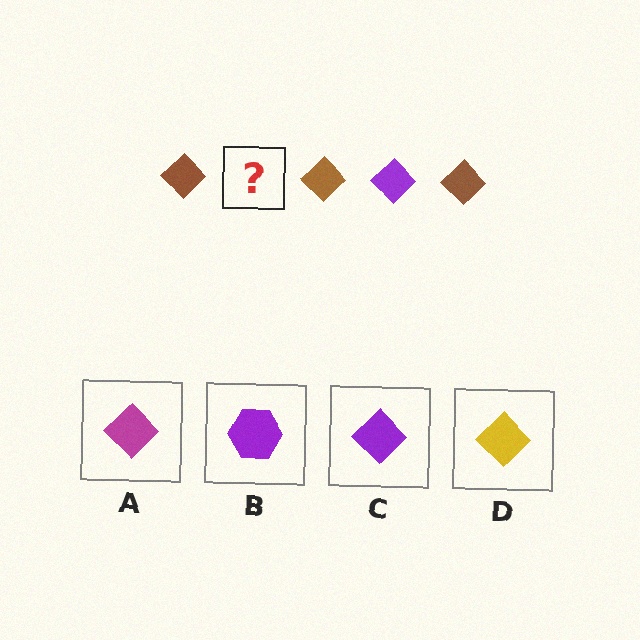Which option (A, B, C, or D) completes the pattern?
C.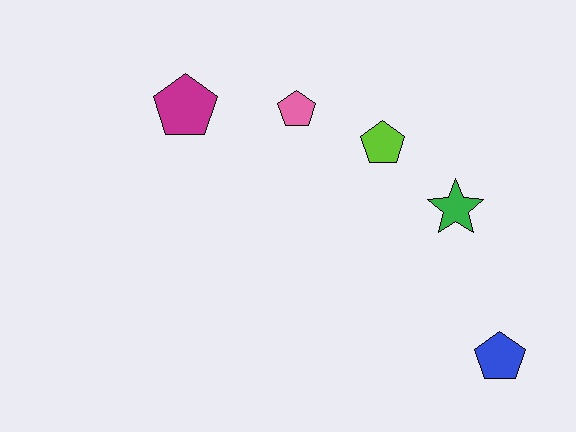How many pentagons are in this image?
There are 4 pentagons.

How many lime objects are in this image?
There is 1 lime object.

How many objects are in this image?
There are 5 objects.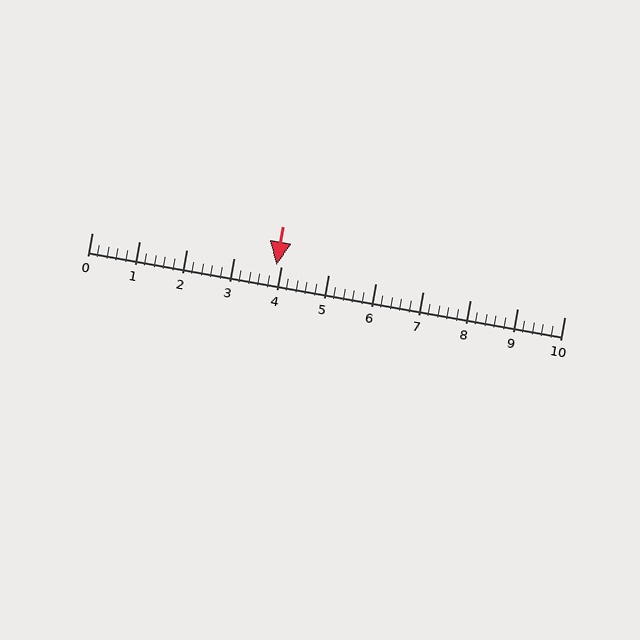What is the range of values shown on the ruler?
The ruler shows values from 0 to 10.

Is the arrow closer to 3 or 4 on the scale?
The arrow is closer to 4.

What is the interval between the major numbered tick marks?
The major tick marks are spaced 1 units apart.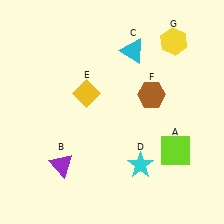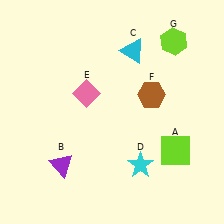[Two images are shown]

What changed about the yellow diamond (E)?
In Image 1, E is yellow. In Image 2, it changed to pink.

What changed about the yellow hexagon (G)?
In Image 1, G is yellow. In Image 2, it changed to lime.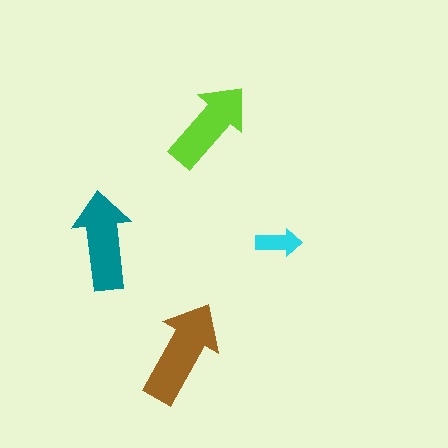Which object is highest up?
The lime arrow is topmost.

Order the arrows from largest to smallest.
the brown one, the teal one, the lime one, the cyan one.